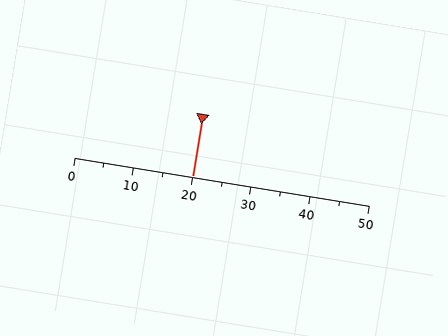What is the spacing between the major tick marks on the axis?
The major ticks are spaced 10 apart.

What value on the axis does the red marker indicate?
The marker indicates approximately 20.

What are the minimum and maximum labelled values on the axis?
The axis runs from 0 to 50.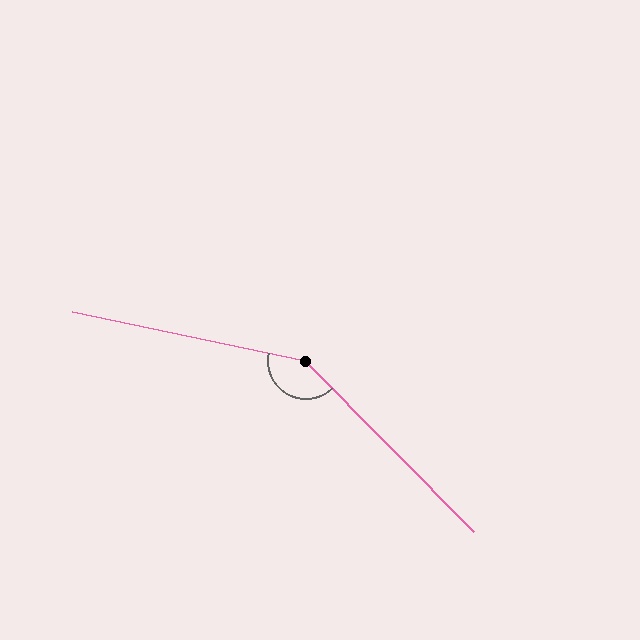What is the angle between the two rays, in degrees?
Approximately 146 degrees.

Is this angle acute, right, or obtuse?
It is obtuse.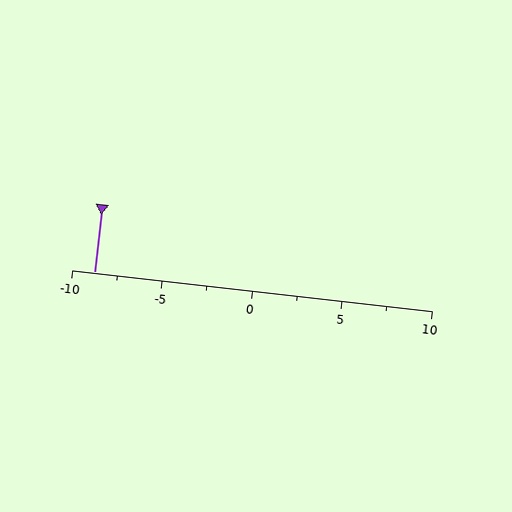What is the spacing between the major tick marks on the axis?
The major ticks are spaced 5 apart.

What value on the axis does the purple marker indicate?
The marker indicates approximately -8.8.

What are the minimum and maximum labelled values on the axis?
The axis runs from -10 to 10.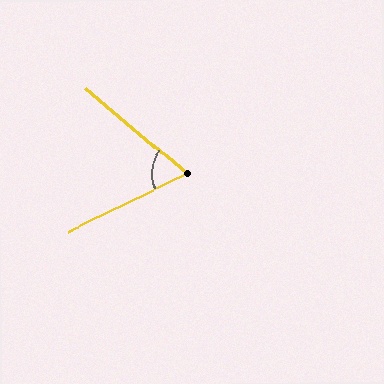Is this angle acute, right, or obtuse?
It is acute.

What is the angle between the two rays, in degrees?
Approximately 66 degrees.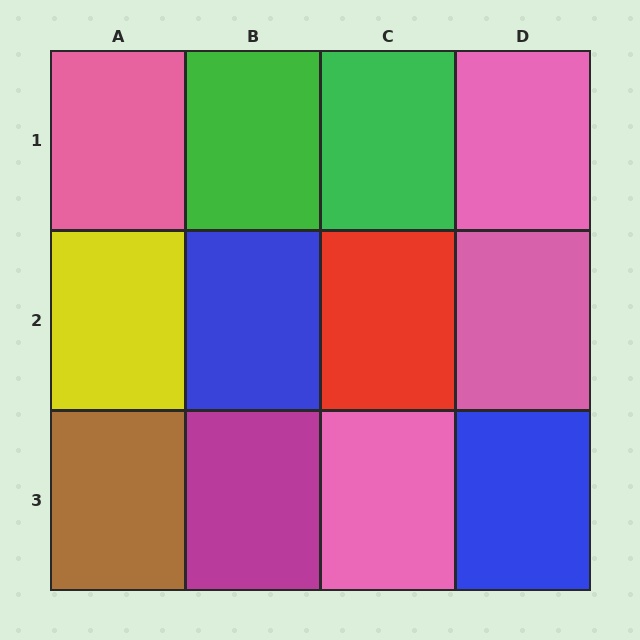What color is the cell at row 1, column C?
Green.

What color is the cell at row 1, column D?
Pink.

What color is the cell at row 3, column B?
Magenta.